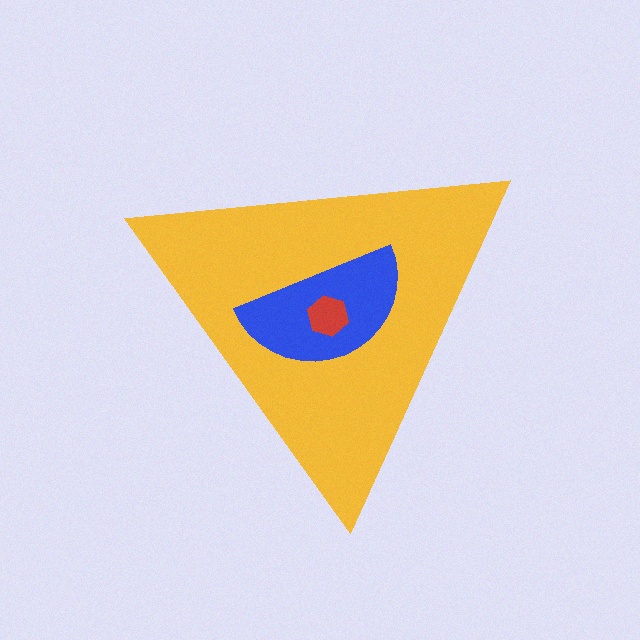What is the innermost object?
The red hexagon.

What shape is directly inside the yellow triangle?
The blue semicircle.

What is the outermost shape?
The yellow triangle.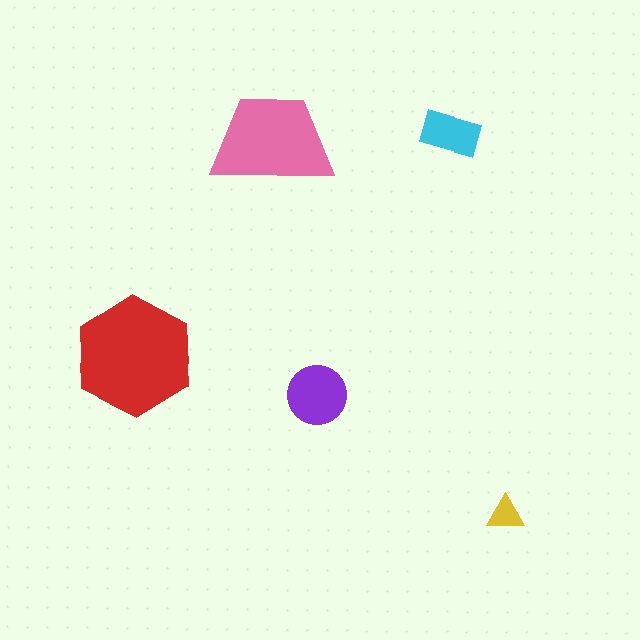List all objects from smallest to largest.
The yellow triangle, the cyan rectangle, the purple circle, the pink trapezoid, the red hexagon.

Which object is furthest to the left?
The red hexagon is leftmost.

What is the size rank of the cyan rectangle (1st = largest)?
4th.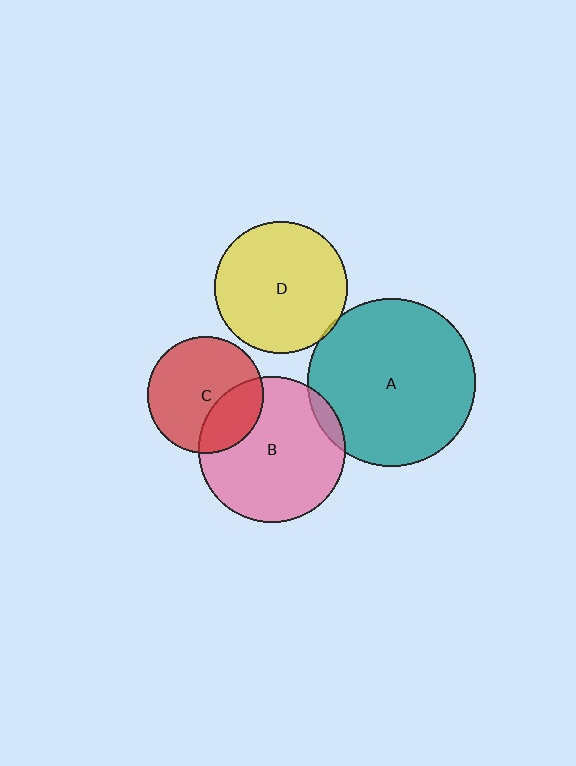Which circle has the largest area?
Circle A (teal).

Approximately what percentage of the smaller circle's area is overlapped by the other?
Approximately 5%.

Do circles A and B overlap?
Yes.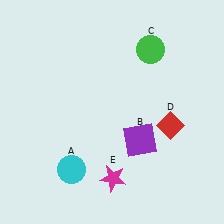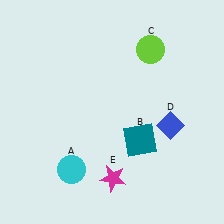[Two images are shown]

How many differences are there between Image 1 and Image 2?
There are 3 differences between the two images.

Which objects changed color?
B changed from purple to teal. C changed from green to lime. D changed from red to blue.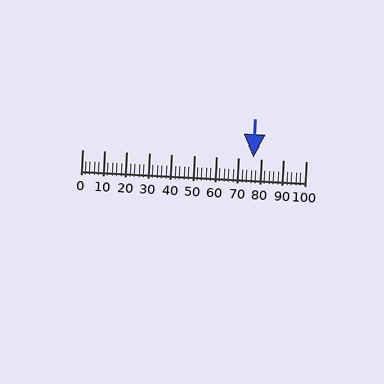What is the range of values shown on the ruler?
The ruler shows values from 0 to 100.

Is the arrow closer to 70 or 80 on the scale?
The arrow is closer to 80.